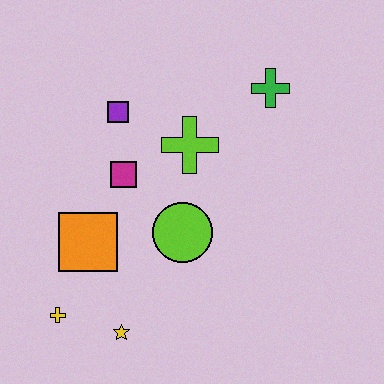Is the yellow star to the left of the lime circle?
Yes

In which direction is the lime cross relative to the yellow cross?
The lime cross is above the yellow cross.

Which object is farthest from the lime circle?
The green cross is farthest from the lime circle.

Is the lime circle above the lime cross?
No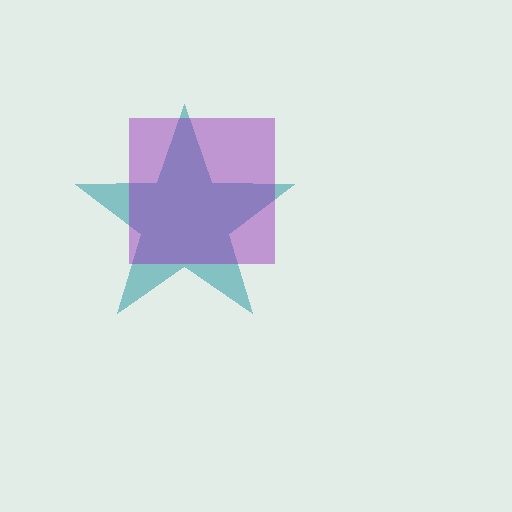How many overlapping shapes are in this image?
There are 2 overlapping shapes in the image.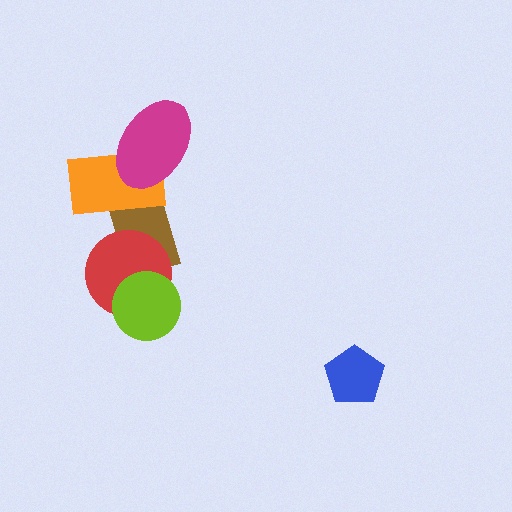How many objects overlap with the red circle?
2 objects overlap with the red circle.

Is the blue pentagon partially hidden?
No, no other shape covers it.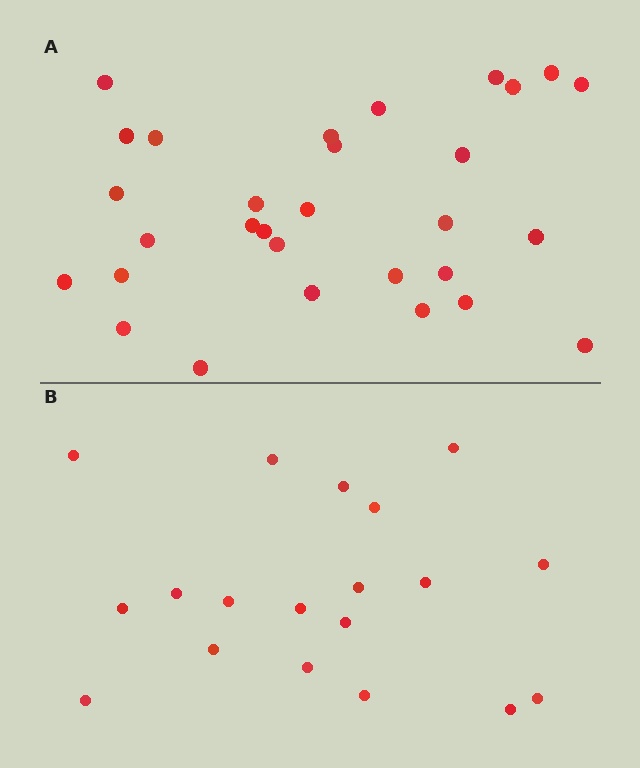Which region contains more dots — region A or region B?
Region A (the top region) has more dots.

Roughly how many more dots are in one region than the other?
Region A has roughly 12 or so more dots than region B.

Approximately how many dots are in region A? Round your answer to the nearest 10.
About 30 dots.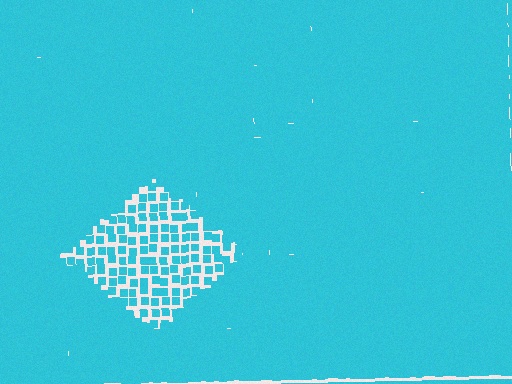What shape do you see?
I see a diamond.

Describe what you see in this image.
The image contains small cyan elements arranged at two different densities. A diamond-shaped region is visible where the elements are less densely packed than the surrounding area.